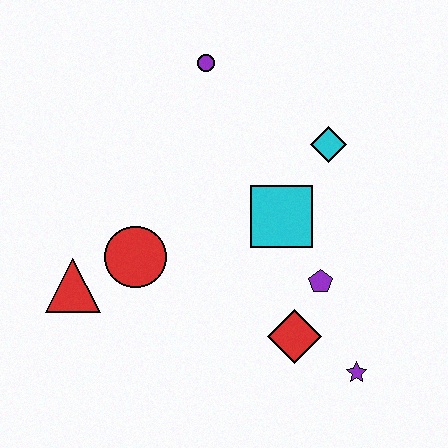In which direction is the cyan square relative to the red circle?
The cyan square is to the right of the red circle.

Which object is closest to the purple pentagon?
The red diamond is closest to the purple pentagon.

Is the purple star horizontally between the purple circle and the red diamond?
No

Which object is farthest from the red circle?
The purple star is farthest from the red circle.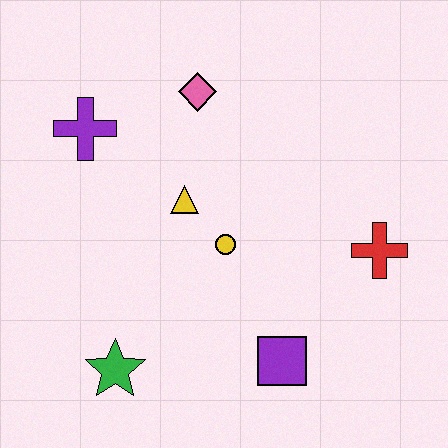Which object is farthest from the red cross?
The purple cross is farthest from the red cross.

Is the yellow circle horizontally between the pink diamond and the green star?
No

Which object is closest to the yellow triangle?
The yellow circle is closest to the yellow triangle.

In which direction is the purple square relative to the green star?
The purple square is to the right of the green star.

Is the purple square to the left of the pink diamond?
No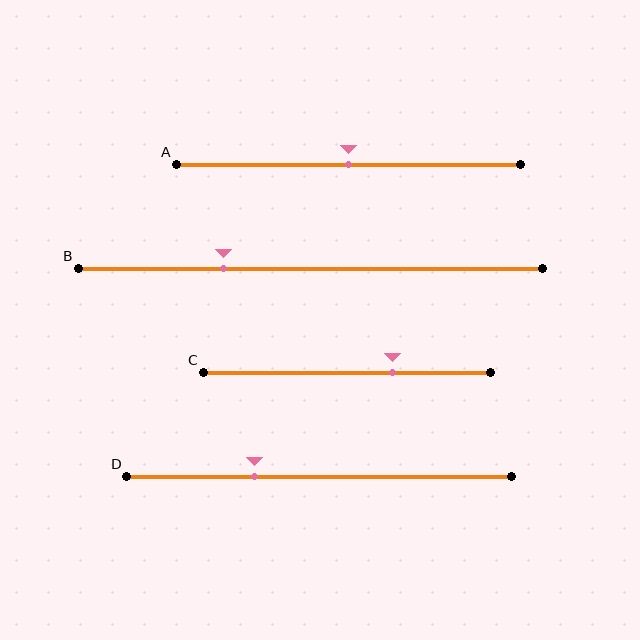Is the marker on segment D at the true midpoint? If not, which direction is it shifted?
No, the marker on segment D is shifted to the left by about 17% of the segment length.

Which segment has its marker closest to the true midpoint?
Segment A has its marker closest to the true midpoint.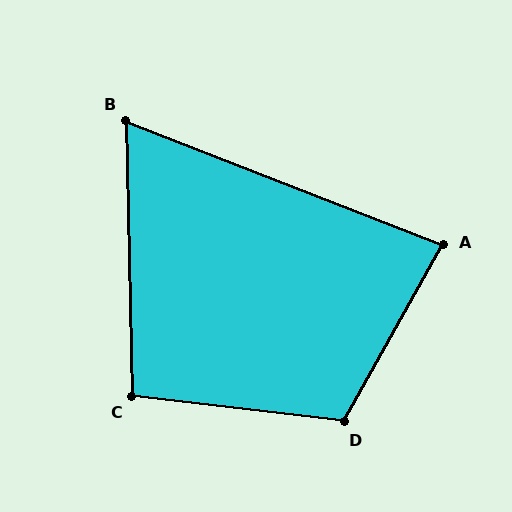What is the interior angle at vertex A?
Approximately 82 degrees (acute).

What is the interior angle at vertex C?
Approximately 98 degrees (obtuse).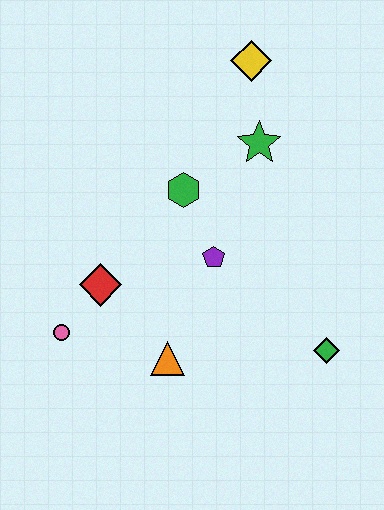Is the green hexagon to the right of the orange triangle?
Yes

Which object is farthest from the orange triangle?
The yellow diamond is farthest from the orange triangle.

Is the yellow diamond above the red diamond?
Yes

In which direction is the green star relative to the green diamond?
The green star is above the green diamond.